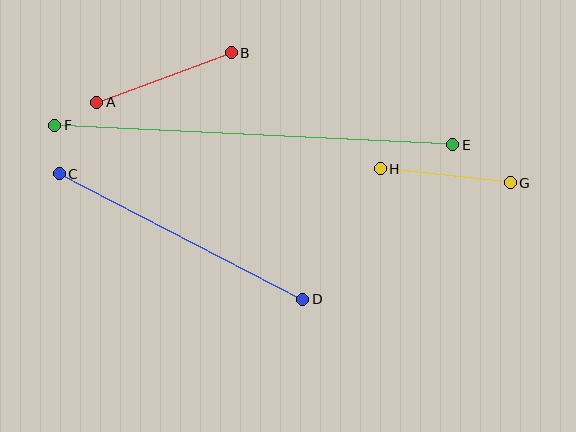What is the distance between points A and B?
The distance is approximately 143 pixels.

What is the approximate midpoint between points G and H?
The midpoint is at approximately (445, 176) pixels.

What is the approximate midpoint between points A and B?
The midpoint is at approximately (164, 78) pixels.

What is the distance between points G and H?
The distance is approximately 131 pixels.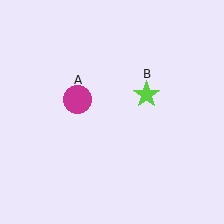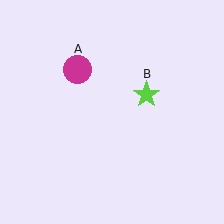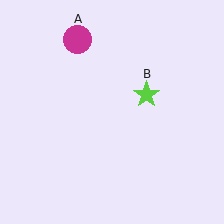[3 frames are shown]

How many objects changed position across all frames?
1 object changed position: magenta circle (object A).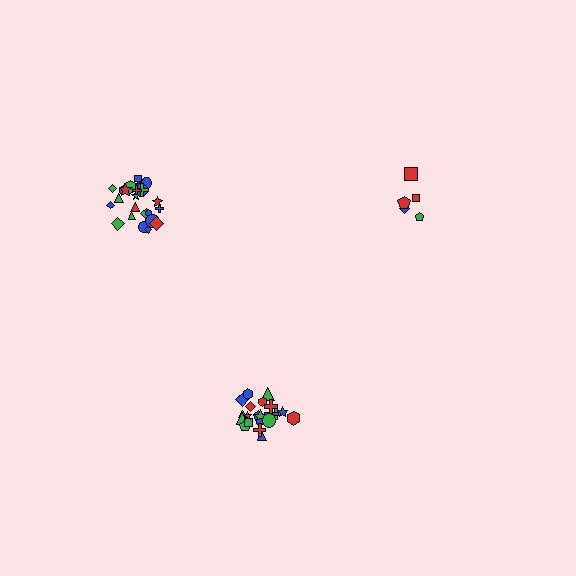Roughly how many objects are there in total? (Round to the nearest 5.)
Roughly 50 objects in total.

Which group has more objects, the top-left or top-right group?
The top-left group.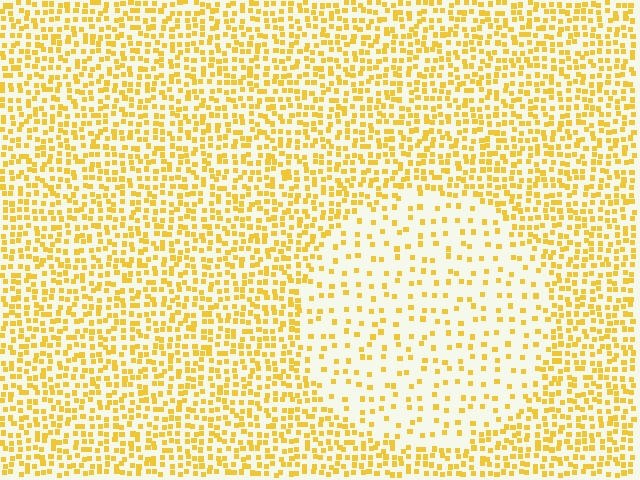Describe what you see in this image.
The image contains small yellow elements arranged at two different densities. A circle-shaped region is visible where the elements are less densely packed than the surrounding area.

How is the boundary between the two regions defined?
The boundary is defined by a change in element density (approximately 2.5x ratio). All elements are the same color, size, and shape.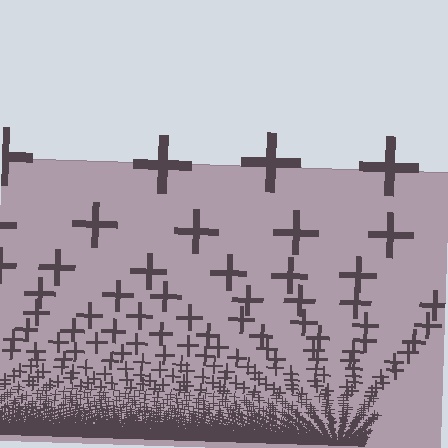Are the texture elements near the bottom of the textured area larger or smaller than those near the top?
Smaller. The gradient is inverted — elements near the bottom are smaller and denser.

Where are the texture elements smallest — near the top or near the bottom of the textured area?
Near the bottom.